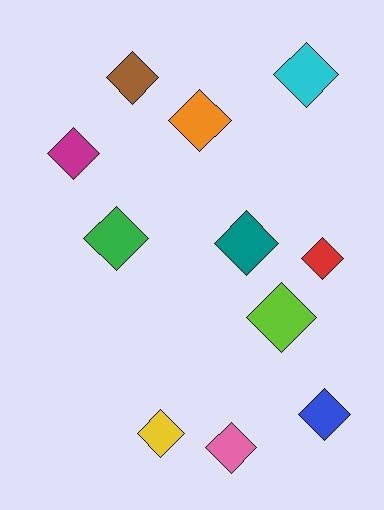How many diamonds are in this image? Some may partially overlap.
There are 11 diamonds.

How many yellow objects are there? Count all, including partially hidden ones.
There is 1 yellow object.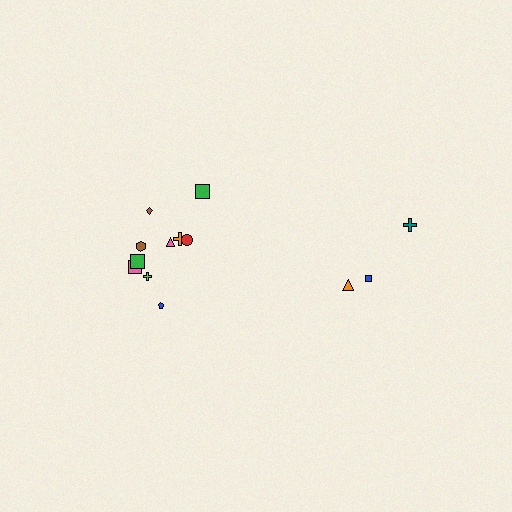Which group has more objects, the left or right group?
The left group.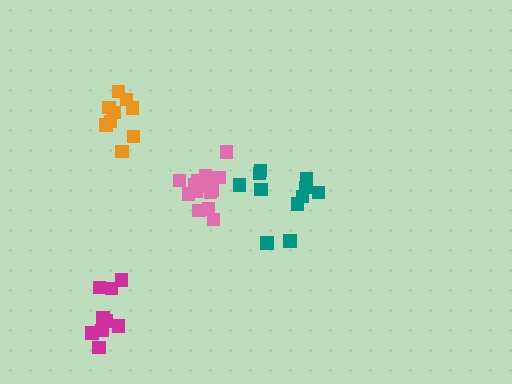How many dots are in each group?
Group 1: 15 dots, Group 2: 11 dots, Group 3: 9 dots, Group 4: 9 dots (44 total).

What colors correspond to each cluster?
The clusters are colored: pink, teal, magenta, orange.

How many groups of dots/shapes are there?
There are 4 groups.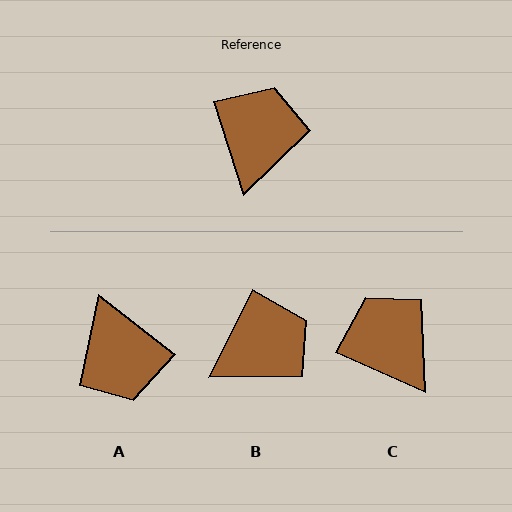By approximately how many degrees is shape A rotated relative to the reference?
Approximately 146 degrees clockwise.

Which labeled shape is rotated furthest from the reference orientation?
A, about 146 degrees away.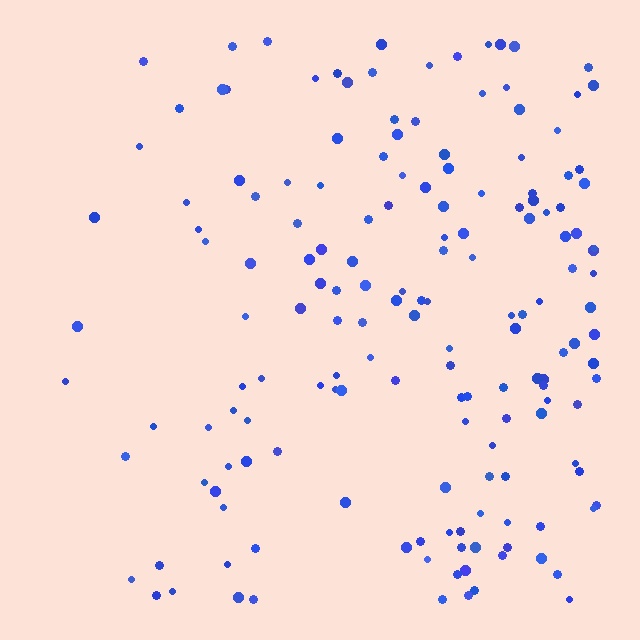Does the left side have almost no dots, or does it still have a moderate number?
Still a moderate number, just noticeably fewer than the right.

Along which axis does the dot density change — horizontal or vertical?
Horizontal.